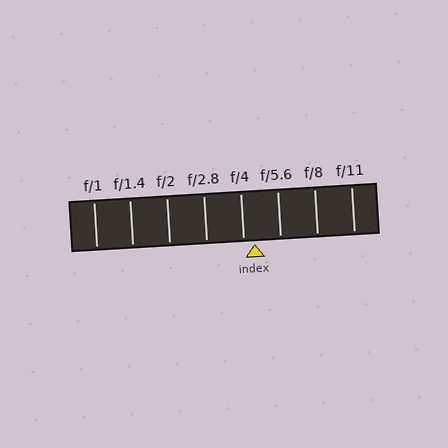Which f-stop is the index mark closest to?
The index mark is closest to f/4.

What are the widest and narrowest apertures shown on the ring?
The widest aperture shown is f/1 and the narrowest is f/11.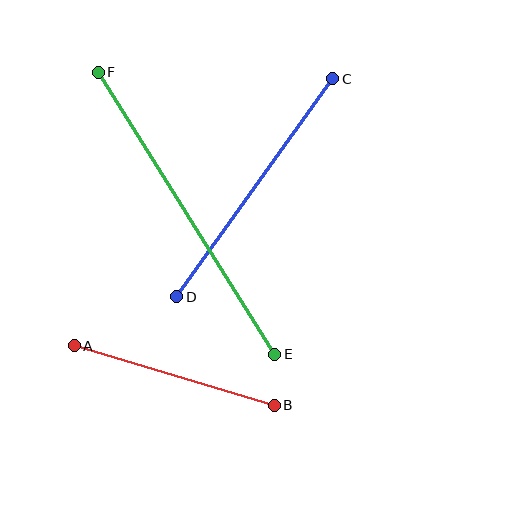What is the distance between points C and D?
The distance is approximately 268 pixels.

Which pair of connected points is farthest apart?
Points E and F are farthest apart.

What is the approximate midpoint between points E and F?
The midpoint is at approximately (186, 213) pixels.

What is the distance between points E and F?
The distance is approximately 332 pixels.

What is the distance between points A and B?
The distance is approximately 209 pixels.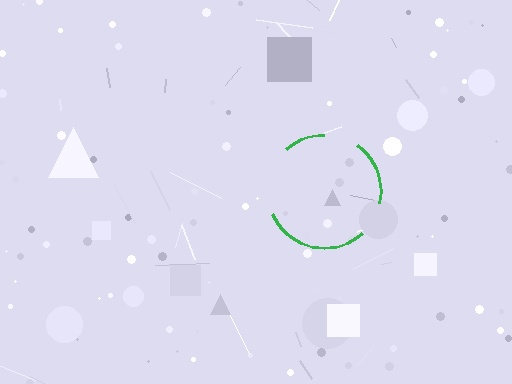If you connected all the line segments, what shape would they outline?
They would outline a circle.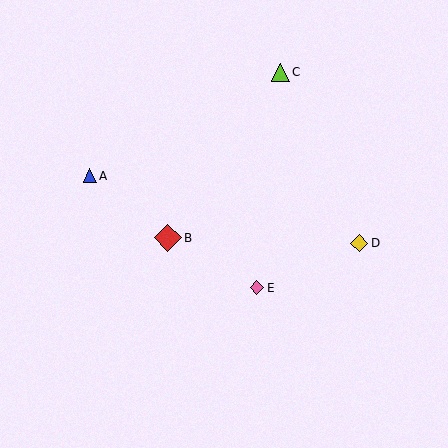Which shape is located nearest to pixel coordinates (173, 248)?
The red diamond (labeled B) at (168, 238) is nearest to that location.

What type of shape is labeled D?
Shape D is a yellow diamond.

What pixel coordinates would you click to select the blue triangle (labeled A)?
Click at (90, 176) to select the blue triangle A.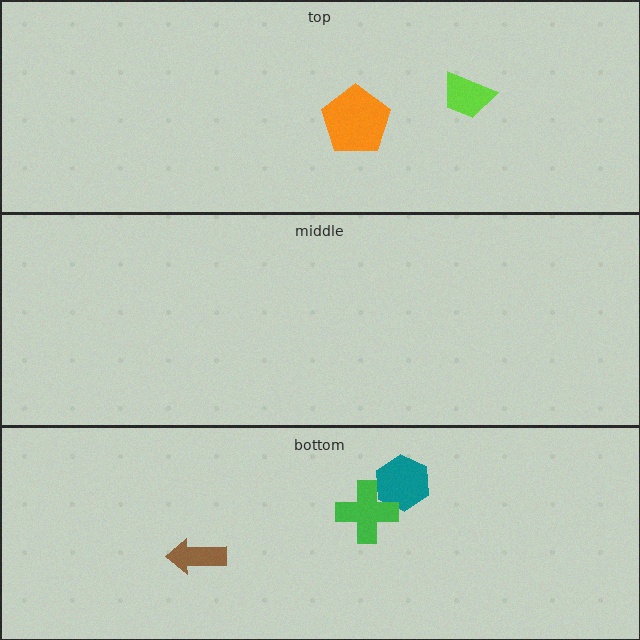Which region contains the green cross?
The bottom region.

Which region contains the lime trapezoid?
The top region.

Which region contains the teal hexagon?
The bottom region.